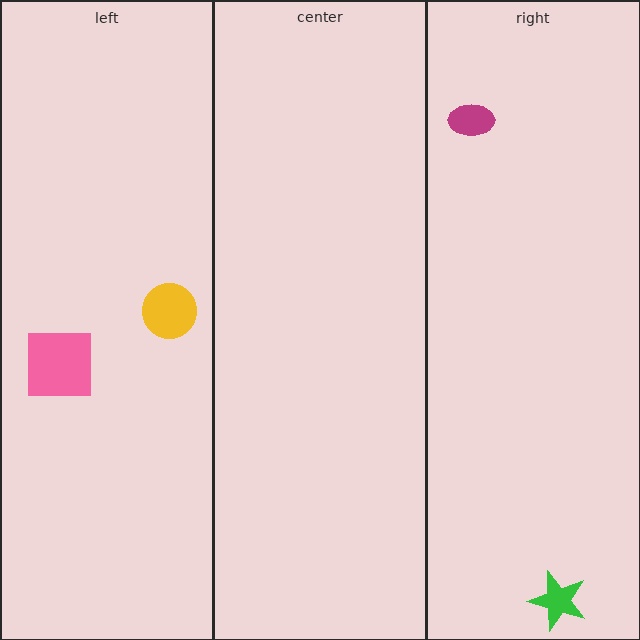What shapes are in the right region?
The green star, the magenta ellipse.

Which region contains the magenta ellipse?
The right region.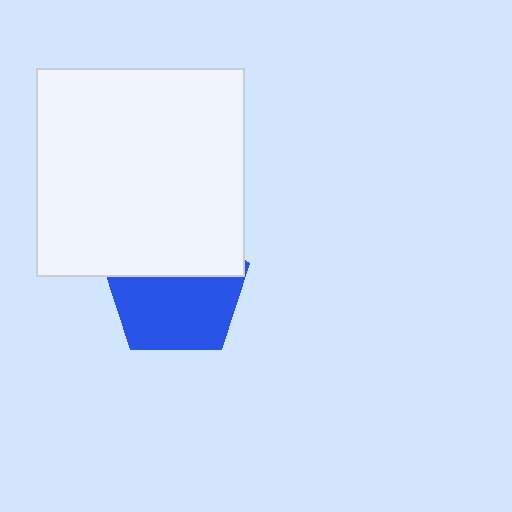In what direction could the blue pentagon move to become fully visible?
The blue pentagon could move down. That would shift it out from behind the white square entirely.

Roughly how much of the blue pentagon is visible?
About half of it is visible (roughly 58%).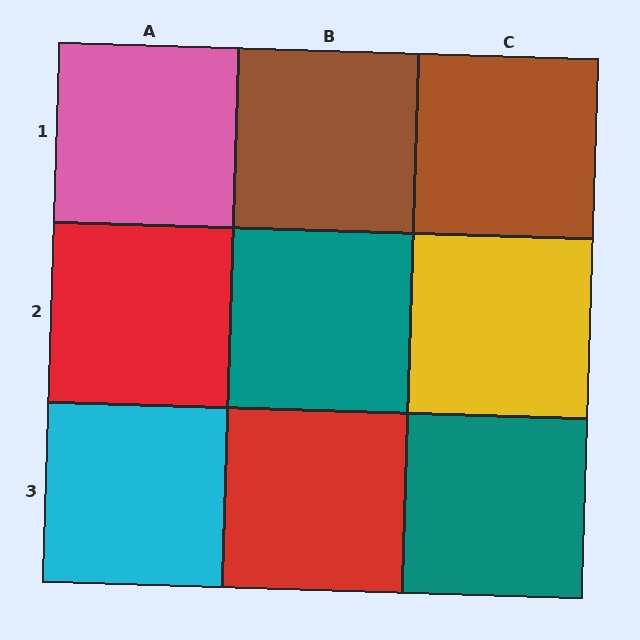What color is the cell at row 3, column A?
Cyan.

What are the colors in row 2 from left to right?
Red, teal, yellow.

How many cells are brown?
2 cells are brown.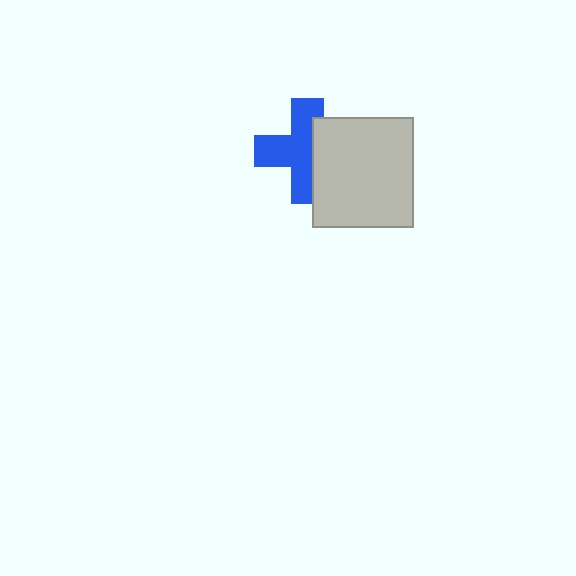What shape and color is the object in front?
The object in front is a light gray rectangle.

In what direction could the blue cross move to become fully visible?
The blue cross could move left. That would shift it out from behind the light gray rectangle entirely.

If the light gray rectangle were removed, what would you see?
You would see the complete blue cross.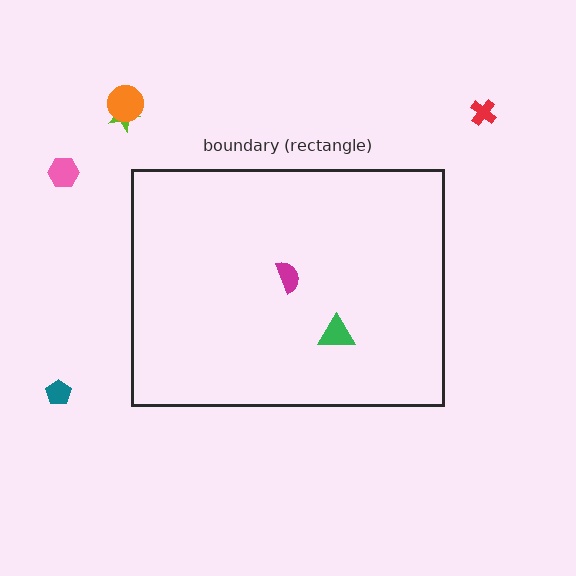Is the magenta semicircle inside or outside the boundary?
Inside.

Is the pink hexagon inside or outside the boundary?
Outside.